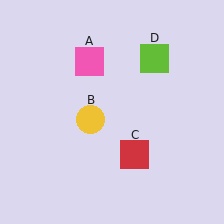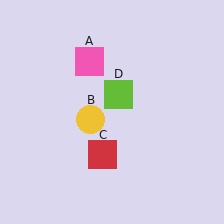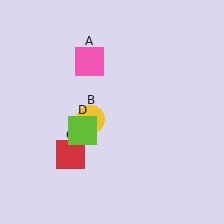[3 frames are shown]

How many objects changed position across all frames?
2 objects changed position: red square (object C), lime square (object D).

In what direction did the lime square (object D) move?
The lime square (object D) moved down and to the left.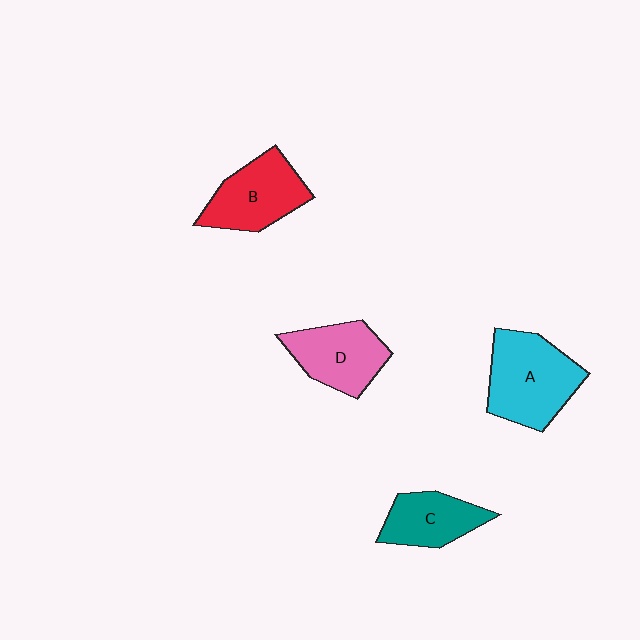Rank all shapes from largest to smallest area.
From largest to smallest: A (cyan), B (red), D (pink), C (teal).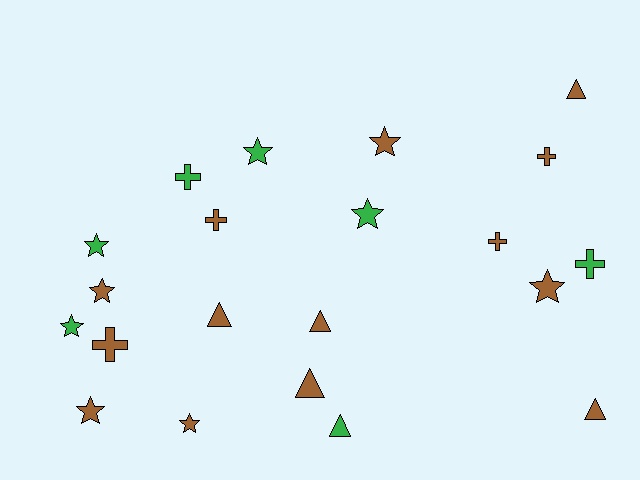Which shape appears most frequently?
Star, with 9 objects.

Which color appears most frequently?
Brown, with 14 objects.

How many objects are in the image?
There are 21 objects.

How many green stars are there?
There are 4 green stars.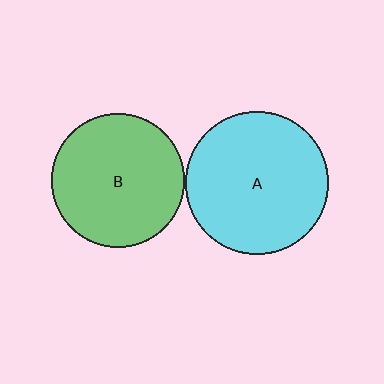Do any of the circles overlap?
No, none of the circles overlap.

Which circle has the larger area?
Circle A (cyan).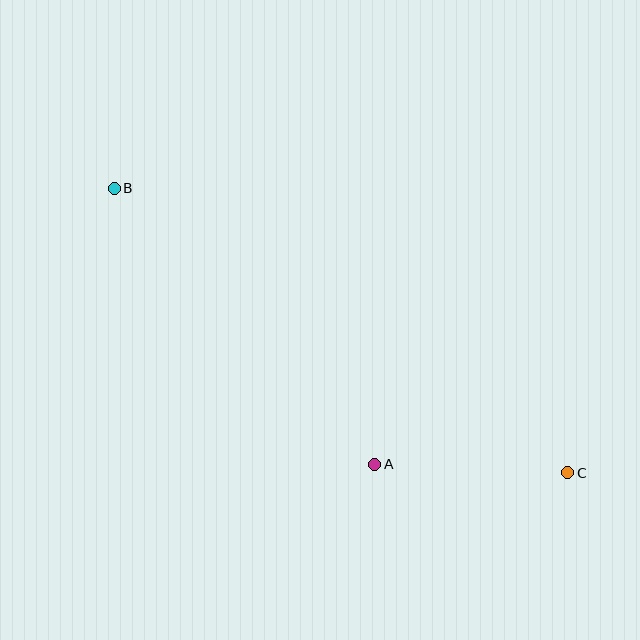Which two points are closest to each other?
Points A and C are closest to each other.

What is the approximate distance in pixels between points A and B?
The distance between A and B is approximately 379 pixels.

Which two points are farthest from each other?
Points B and C are farthest from each other.